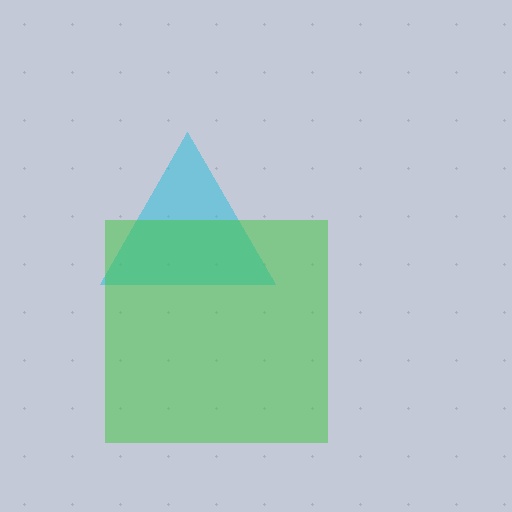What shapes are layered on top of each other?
The layered shapes are: a cyan triangle, a green square.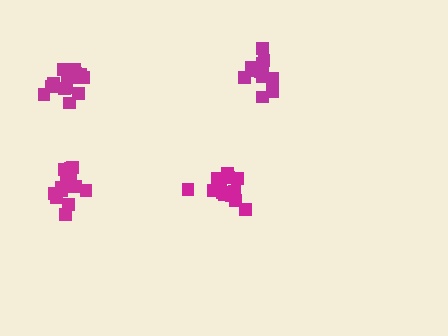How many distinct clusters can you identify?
There are 4 distinct clusters.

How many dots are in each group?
Group 1: 13 dots, Group 2: 14 dots, Group 3: 15 dots, Group 4: 15 dots (57 total).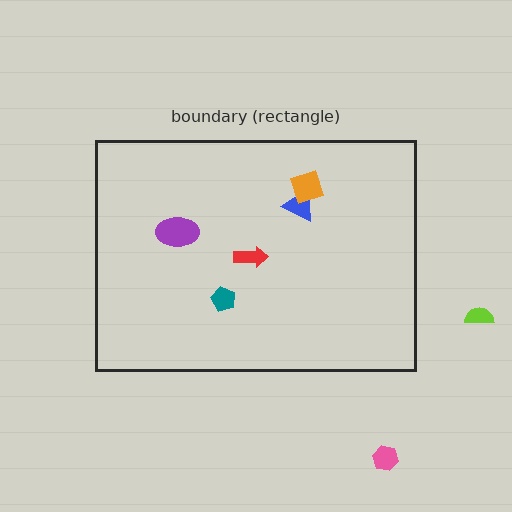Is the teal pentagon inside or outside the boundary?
Inside.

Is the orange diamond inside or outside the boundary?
Inside.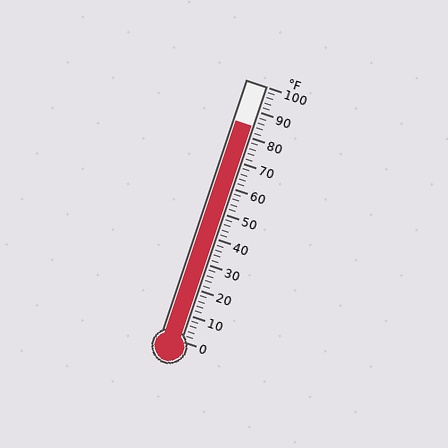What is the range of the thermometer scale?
The thermometer scale ranges from 0°F to 100°F.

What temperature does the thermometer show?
The thermometer shows approximately 84°F.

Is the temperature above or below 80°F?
The temperature is above 80°F.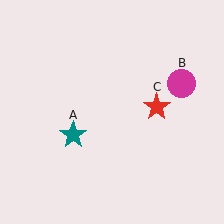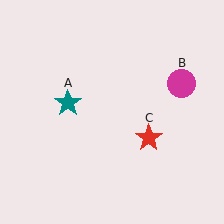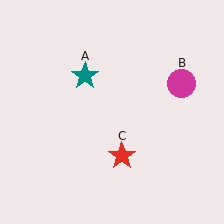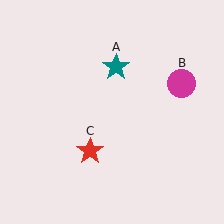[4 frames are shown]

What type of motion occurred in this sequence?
The teal star (object A), red star (object C) rotated clockwise around the center of the scene.